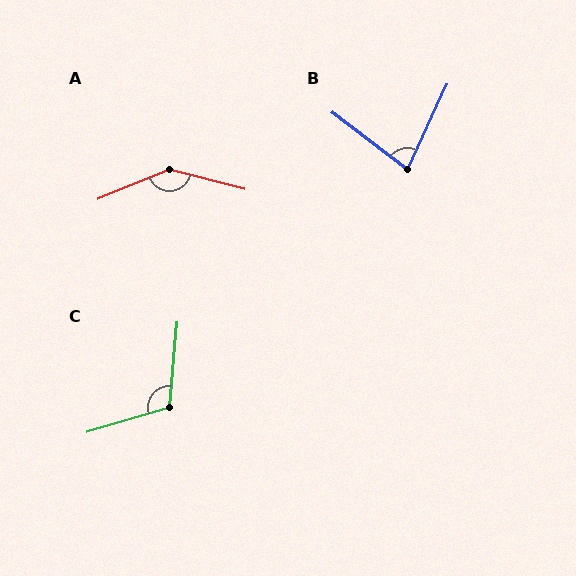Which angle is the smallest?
B, at approximately 78 degrees.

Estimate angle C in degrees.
Approximately 111 degrees.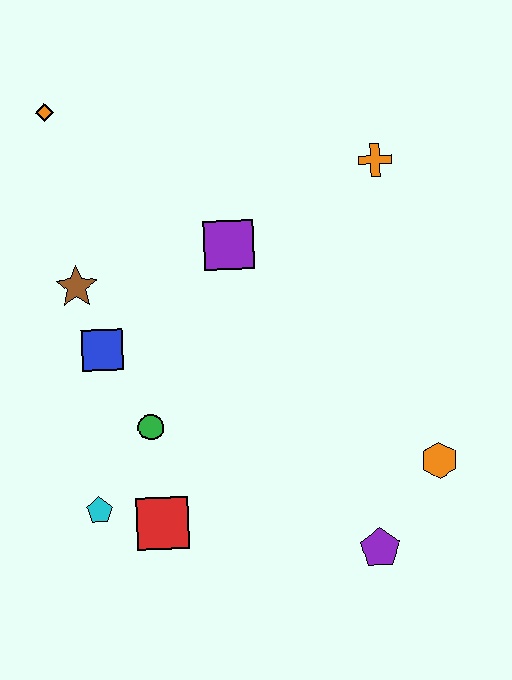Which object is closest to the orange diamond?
The brown star is closest to the orange diamond.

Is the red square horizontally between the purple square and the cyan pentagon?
Yes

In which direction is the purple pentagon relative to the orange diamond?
The purple pentagon is below the orange diamond.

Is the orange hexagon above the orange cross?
No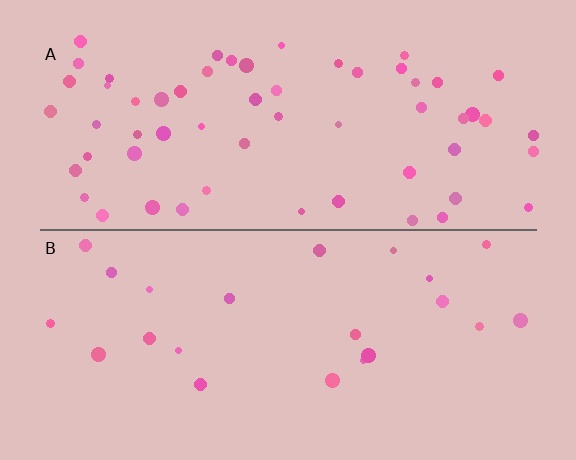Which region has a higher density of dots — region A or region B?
A (the top).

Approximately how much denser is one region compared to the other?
Approximately 2.6× — region A over region B.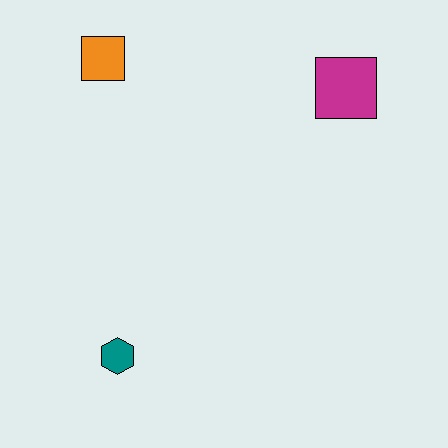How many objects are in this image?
There are 3 objects.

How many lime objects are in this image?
There are no lime objects.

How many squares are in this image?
There are 2 squares.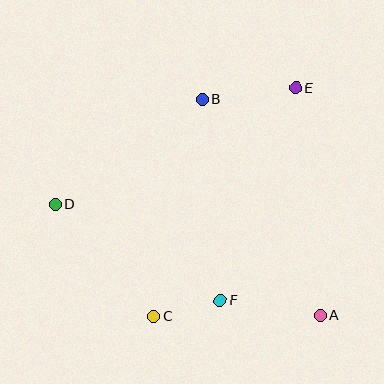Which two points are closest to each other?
Points C and F are closest to each other.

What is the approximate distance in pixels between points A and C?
The distance between A and C is approximately 167 pixels.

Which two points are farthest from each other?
Points A and D are farthest from each other.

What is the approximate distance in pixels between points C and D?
The distance between C and D is approximately 149 pixels.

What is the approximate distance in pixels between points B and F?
The distance between B and F is approximately 202 pixels.